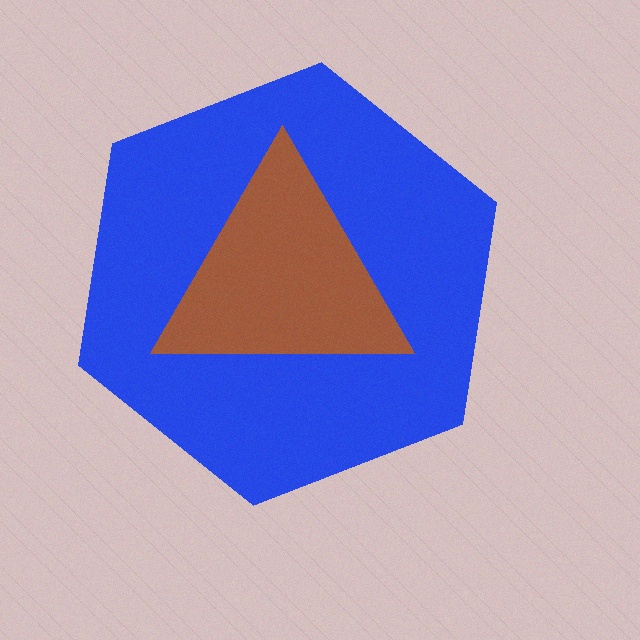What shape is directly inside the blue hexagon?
The brown triangle.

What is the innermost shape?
The brown triangle.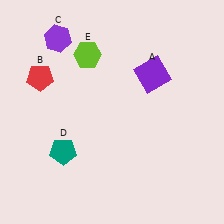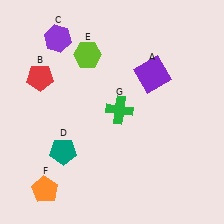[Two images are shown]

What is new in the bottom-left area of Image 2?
An orange pentagon (F) was added in the bottom-left area of Image 2.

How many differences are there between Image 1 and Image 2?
There are 2 differences between the two images.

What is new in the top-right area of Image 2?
A green cross (G) was added in the top-right area of Image 2.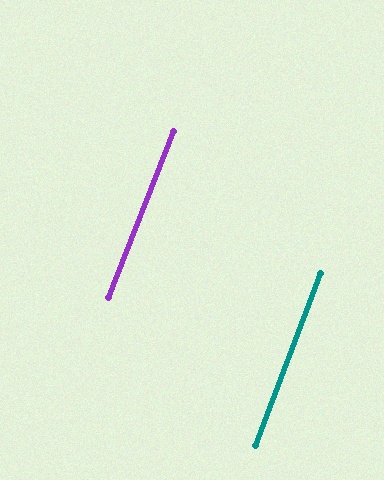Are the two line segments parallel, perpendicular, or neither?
Parallel — their directions differ by only 1.1°.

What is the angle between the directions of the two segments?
Approximately 1 degree.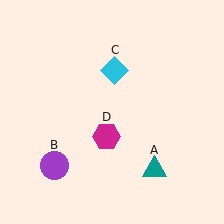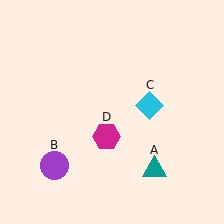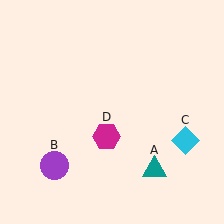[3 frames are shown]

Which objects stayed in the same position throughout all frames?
Teal triangle (object A) and purple circle (object B) and magenta hexagon (object D) remained stationary.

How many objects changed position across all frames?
1 object changed position: cyan diamond (object C).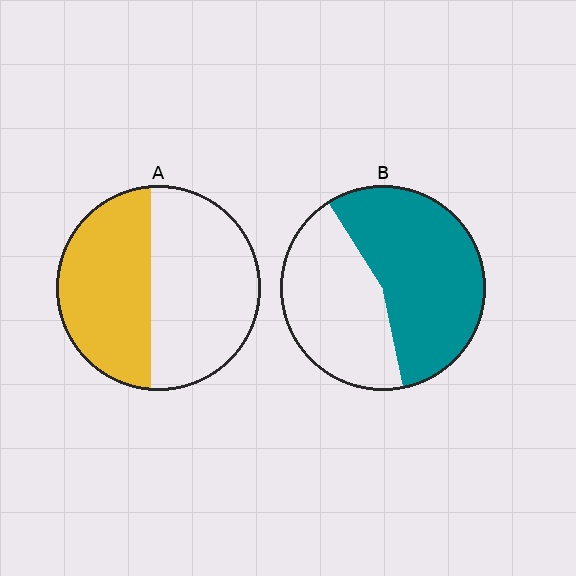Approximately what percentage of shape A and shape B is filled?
A is approximately 45% and B is approximately 55%.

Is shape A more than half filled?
No.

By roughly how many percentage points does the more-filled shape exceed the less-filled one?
By roughly 10 percentage points (B over A).